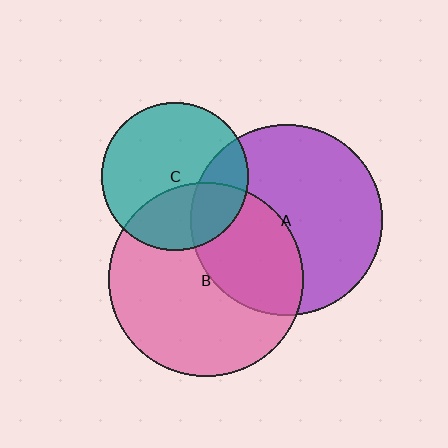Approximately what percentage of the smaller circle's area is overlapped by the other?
Approximately 35%.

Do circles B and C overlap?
Yes.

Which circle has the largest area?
Circle B (pink).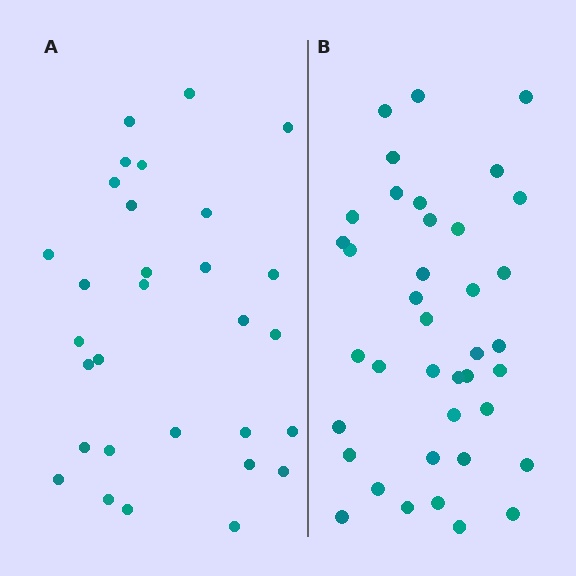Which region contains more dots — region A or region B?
Region B (the right region) has more dots.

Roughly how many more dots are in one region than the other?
Region B has roughly 8 or so more dots than region A.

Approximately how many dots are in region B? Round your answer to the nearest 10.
About 40 dots. (The exact count is 39, which rounds to 40.)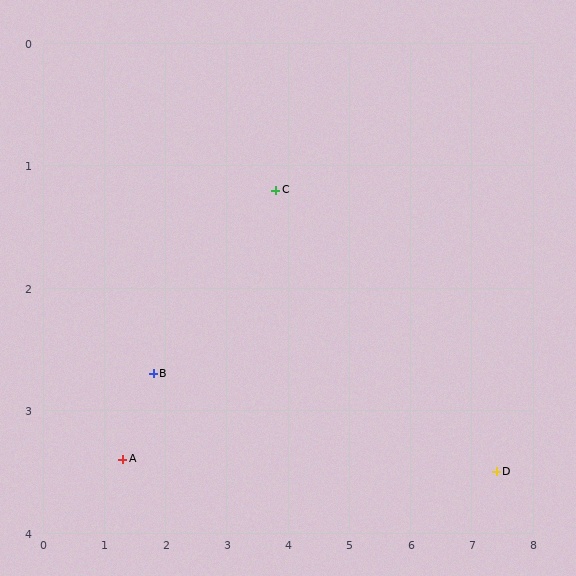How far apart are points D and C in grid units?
Points D and C are about 4.3 grid units apart.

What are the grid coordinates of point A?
Point A is at approximately (1.3, 3.4).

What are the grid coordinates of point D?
Point D is at approximately (7.4, 3.5).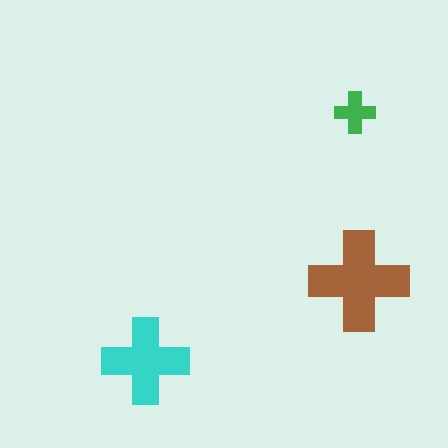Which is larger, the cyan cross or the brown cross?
The brown one.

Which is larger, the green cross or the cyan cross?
The cyan one.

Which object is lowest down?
The cyan cross is bottommost.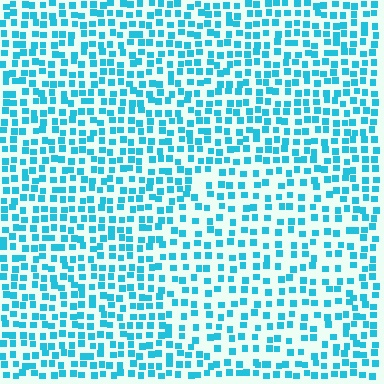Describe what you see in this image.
The image contains small cyan elements arranged at two different densities. A circle-shaped region is visible where the elements are less densely packed than the surrounding area.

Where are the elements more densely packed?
The elements are more densely packed outside the circle boundary.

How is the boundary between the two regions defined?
The boundary is defined by a change in element density (approximately 1.5x ratio). All elements are the same color, size, and shape.